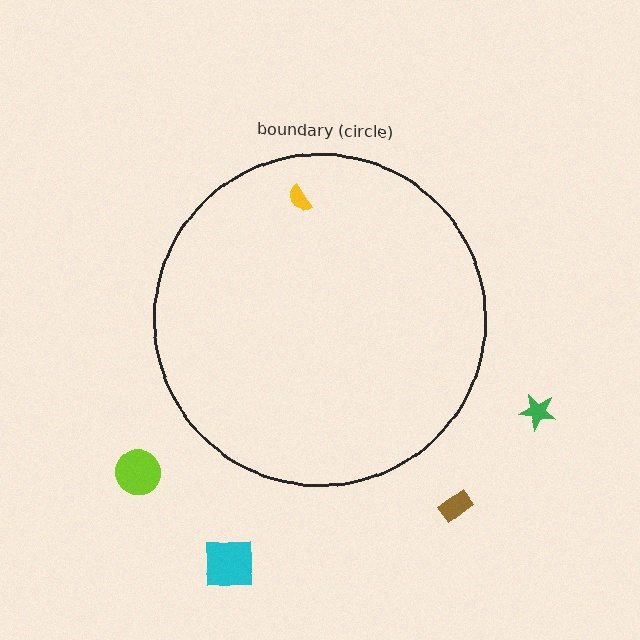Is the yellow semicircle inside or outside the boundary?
Inside.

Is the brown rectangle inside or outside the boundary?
Outside.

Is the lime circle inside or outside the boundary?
Outside.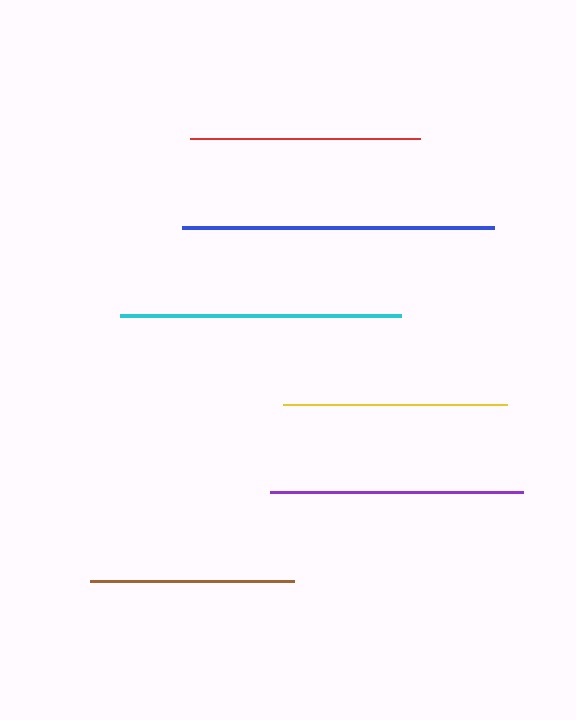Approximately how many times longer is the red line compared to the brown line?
The red line is approximately 1.1 times the length of the brown line.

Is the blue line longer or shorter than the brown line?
The blue line is longer than the brown line.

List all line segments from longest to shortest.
From longest to shortest: blue, cyan, purple, red, yellow, brown.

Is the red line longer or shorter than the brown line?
The red line is longer than the brown line.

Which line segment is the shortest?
The brown line is the shortest at approximately 203 pixels.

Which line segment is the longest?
The blue line is the longest at approximately 312 pixels.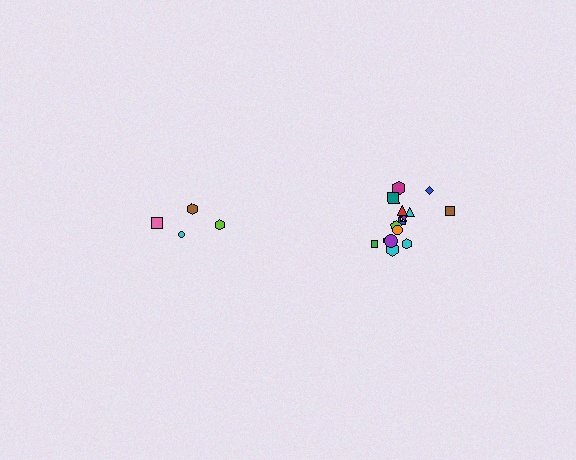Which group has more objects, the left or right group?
The right group.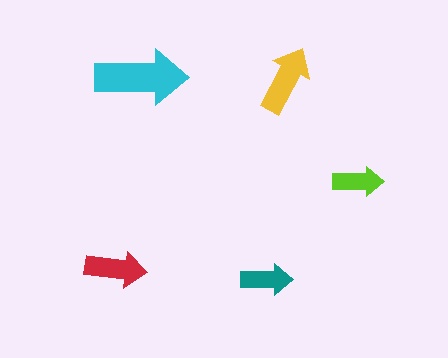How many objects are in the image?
There are 5 objects in the image.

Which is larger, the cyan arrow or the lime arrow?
The cyan one.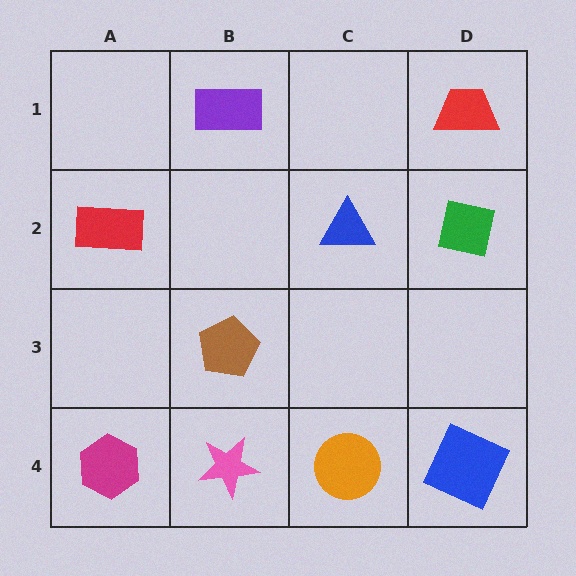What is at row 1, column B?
A purple rectangle.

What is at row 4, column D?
A blue square.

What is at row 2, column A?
A red rectangle.